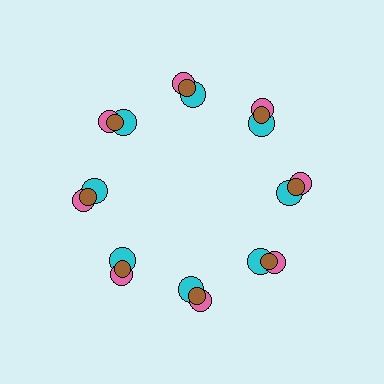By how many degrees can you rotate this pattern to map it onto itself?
The pattern maps onto itself every 45 degrees of rotation.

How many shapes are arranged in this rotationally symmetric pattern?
There are 24 shapes, arranged in 8 groups of 3.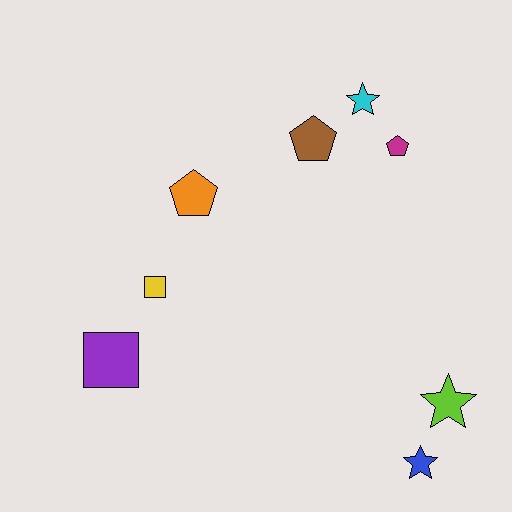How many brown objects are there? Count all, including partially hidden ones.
There is 1 brown object.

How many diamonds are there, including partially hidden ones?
There are no diamonds.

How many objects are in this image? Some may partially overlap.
There are 8 objects.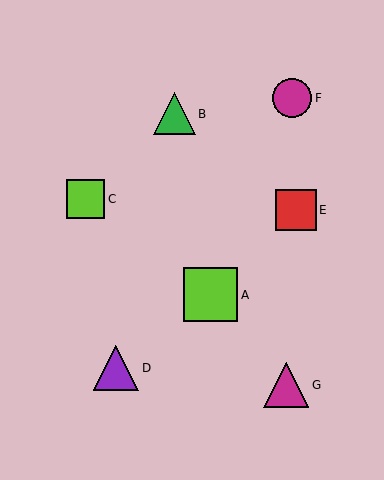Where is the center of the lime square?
The center of the lime square is at (211, 295).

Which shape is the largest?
The lime square (labeled A) is the largest.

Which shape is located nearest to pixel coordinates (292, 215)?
The red square (labeled E) at (296, 210) is nearest to that location.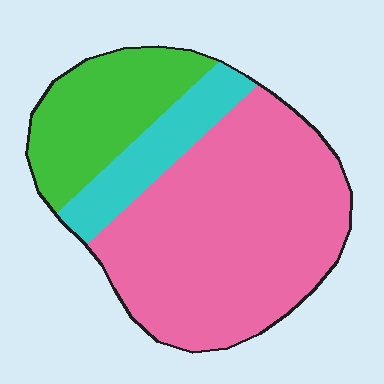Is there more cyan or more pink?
Pink.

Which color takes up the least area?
Cyan, at roughly 15%.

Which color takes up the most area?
Pink, at roughly 60%.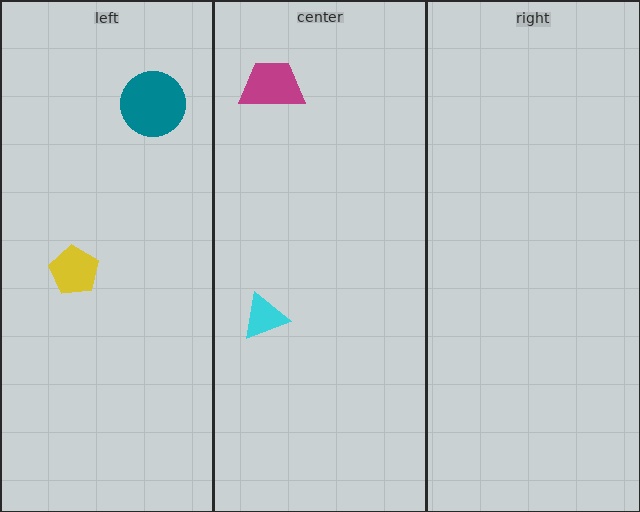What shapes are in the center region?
The magenta trapezoid, the cyan triangle.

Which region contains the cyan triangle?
The center region.